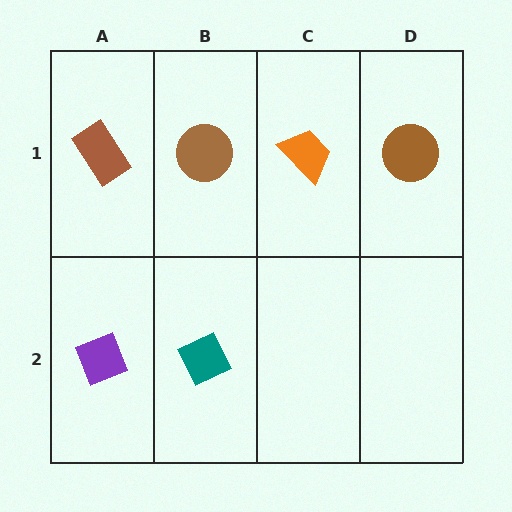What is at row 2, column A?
A purple diamond.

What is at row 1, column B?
A brown circle.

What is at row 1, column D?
A brown circle.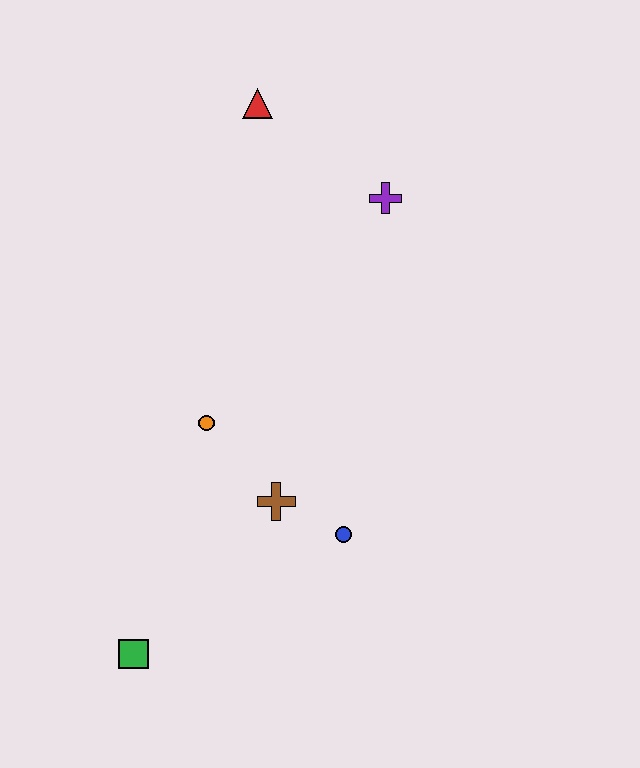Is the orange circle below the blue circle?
No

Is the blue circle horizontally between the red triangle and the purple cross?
Yes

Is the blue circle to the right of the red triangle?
Yes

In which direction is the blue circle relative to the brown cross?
The blue circle is to the right of the brown cross.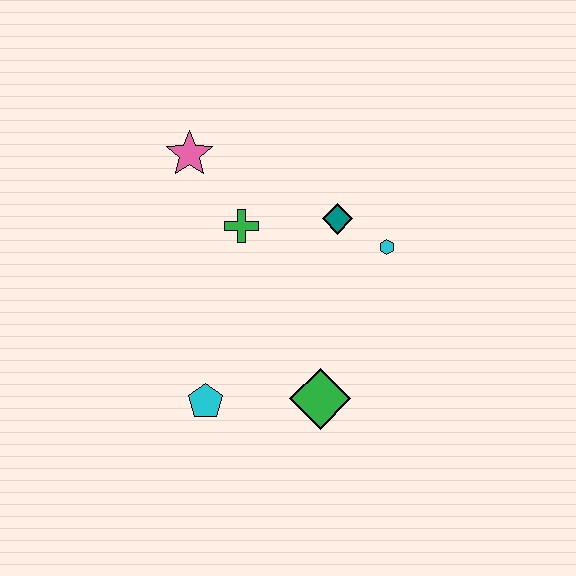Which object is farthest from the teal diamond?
The cyan pentagon is farthest from the teal diamond.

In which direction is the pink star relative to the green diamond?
The pink star is above the green diamond.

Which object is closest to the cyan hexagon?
The teal diamond is closest to the cyan hexagon.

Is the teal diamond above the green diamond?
Yes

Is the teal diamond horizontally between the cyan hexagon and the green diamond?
Yes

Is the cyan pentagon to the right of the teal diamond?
No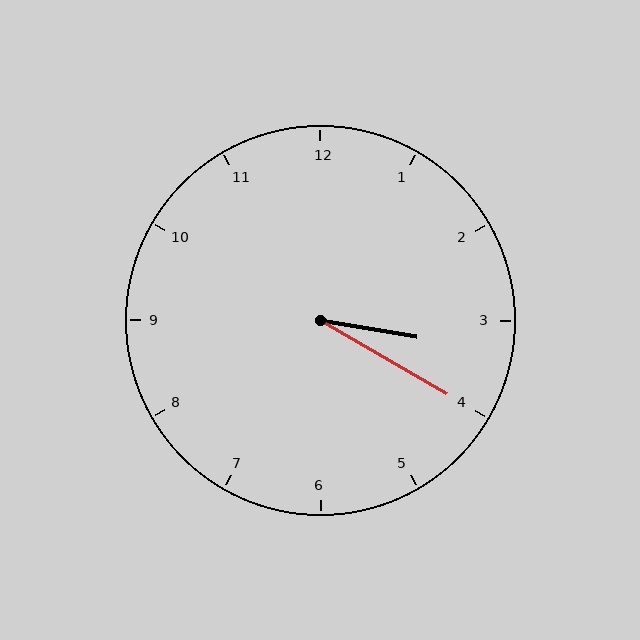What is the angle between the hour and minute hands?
Approximately 20 degrees.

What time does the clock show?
3:20.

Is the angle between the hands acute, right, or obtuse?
It is acute.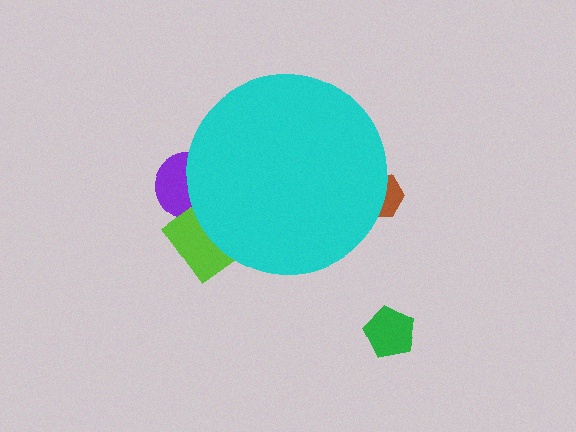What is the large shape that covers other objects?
A cyan circle.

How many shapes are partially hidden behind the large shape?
3 shapes are partially hidden.